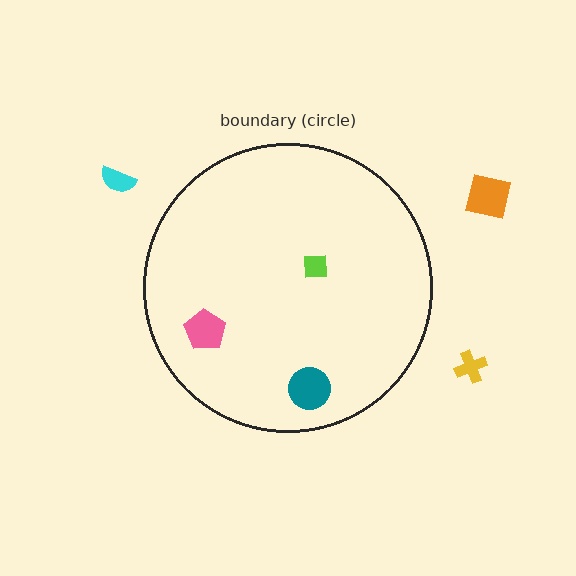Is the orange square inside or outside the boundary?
Outside.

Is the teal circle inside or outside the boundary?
Inside.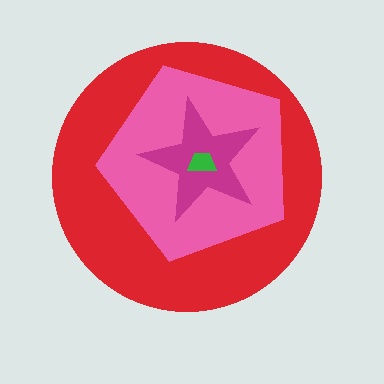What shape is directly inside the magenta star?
The green trapezoid.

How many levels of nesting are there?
4.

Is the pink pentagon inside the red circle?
Yes.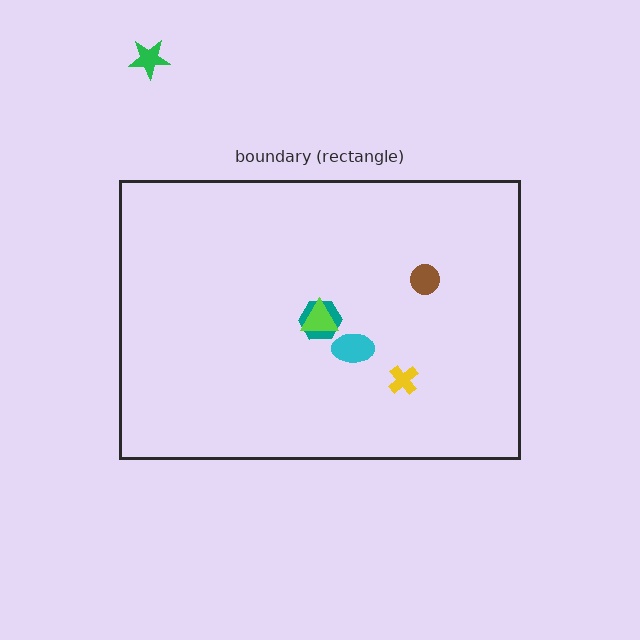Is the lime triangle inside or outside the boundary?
Inside.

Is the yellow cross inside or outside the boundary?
Inside.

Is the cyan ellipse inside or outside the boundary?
Inside.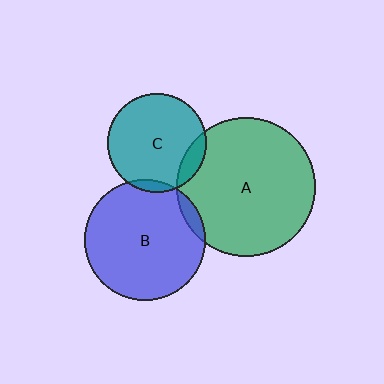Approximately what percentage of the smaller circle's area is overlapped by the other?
Approximately 5%.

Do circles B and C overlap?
Yes.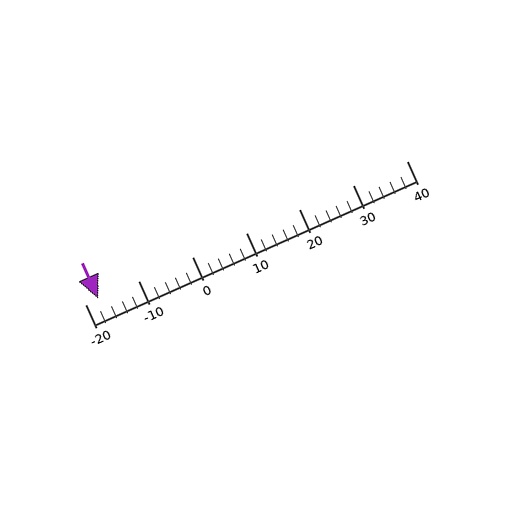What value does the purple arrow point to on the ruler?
The purple arrow points to approximately -18.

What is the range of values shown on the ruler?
The ruler shows values from -20 to 40.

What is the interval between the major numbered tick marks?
The major tick marks are spaced 10 units apart.